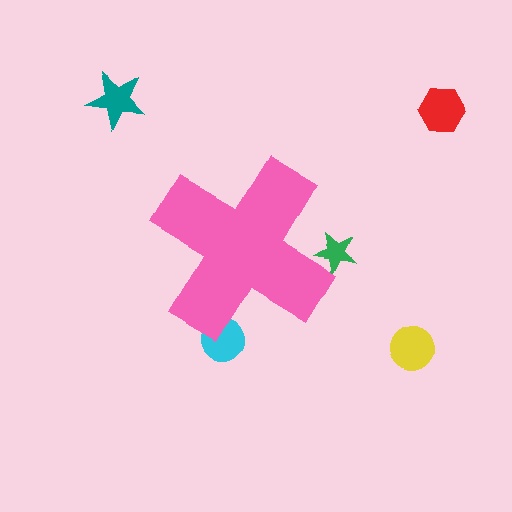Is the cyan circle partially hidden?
Yes, the cyan circle is partially hidden behind the pink cross.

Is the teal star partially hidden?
No, the teal star is fully visible.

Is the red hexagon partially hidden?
No, the red hexagon is fully visible.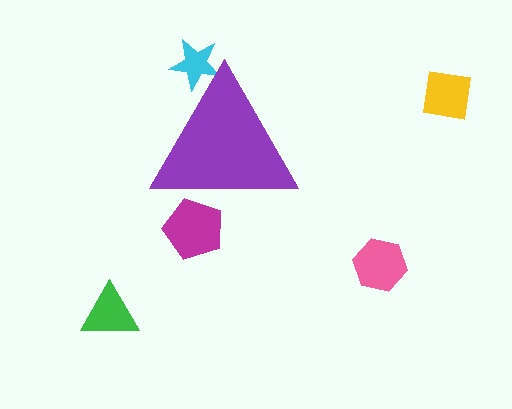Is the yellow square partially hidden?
No, the yellow square is fully visible.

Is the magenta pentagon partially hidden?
Yes, the magenta pentagon is partially hidden behind the purple triangle.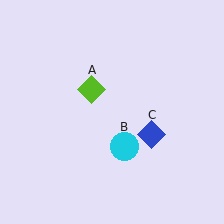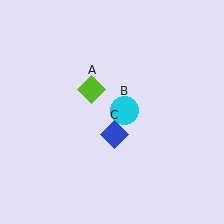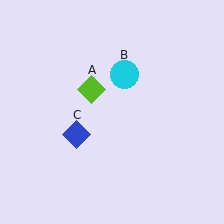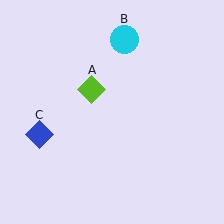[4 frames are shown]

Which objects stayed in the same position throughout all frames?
Lime diamond (object A) remained stationary.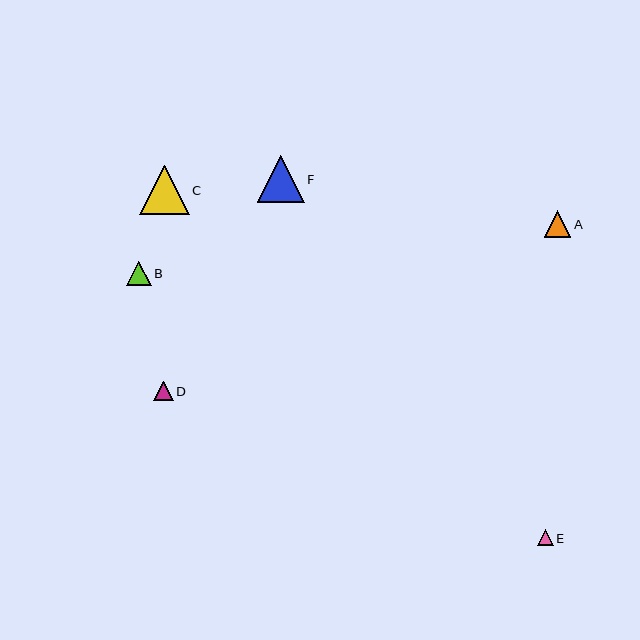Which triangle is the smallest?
Triangle E is the smallest with a size of approximately 16 pixels.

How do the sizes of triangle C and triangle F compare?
Triangle C and triangle F are approximately the same size.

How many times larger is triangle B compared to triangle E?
Triangle B is approximately 1.5 times the size of triangle E.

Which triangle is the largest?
Triangle C is the largest with a size of approximately 50 pixels.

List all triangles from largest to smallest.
From largest to smallest: C, F, A, B, D, E.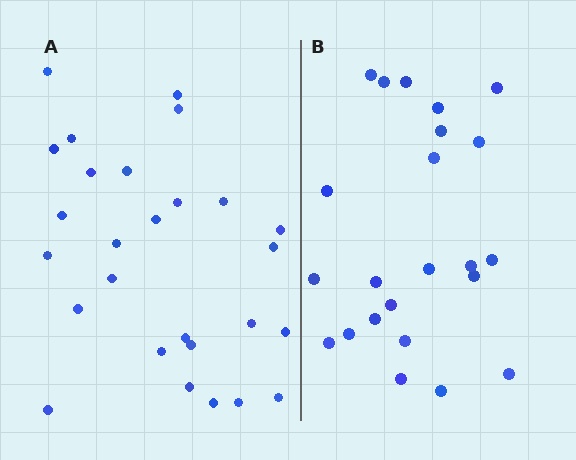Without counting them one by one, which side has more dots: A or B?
Region A (the left region) has more dots.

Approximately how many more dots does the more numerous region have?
Region A has about 4 more dots than region B.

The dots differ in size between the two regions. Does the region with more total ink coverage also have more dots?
No. Region B has more total ink coverage because its dots are larger, but region A actually contains more individual dots. Total area can be misleading — the number of items is what matters here.